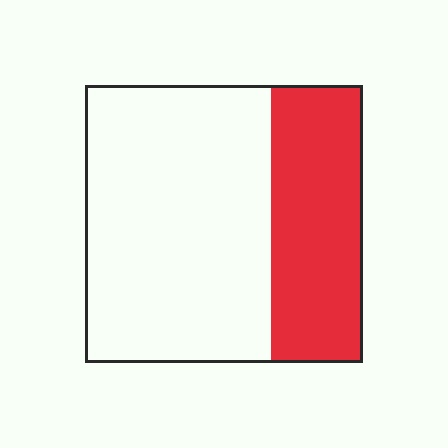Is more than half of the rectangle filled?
No.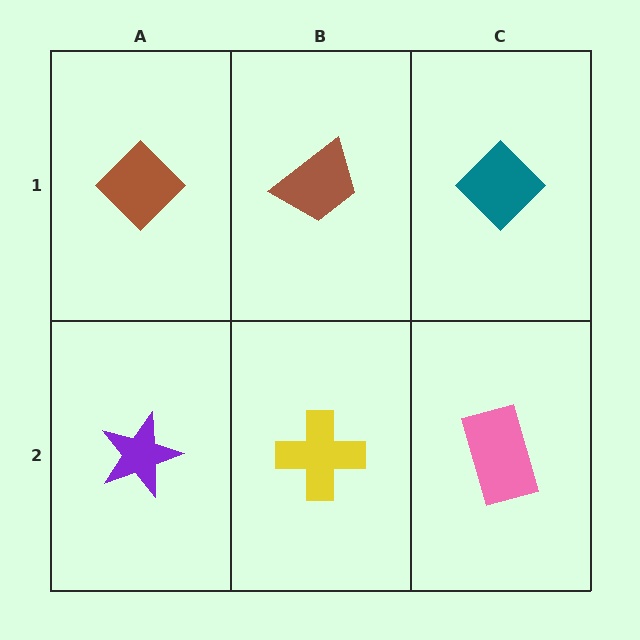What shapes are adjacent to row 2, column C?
A teal diamond (row 1, column C), a yellow cross (row 2, column B).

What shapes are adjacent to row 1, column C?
A pink rectangle (row 2, column C), a brown trapezoid (row 1, column B).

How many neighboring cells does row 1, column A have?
2.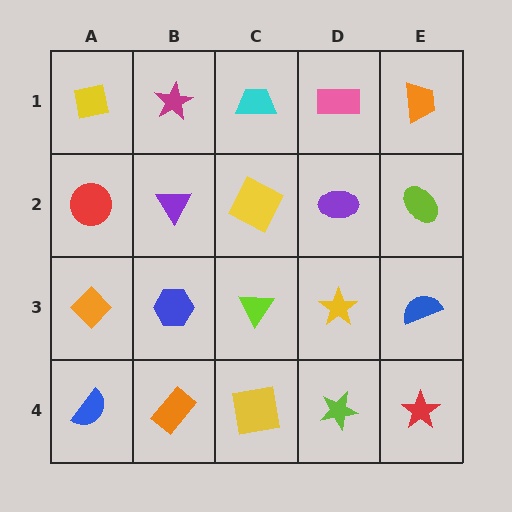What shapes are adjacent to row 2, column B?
A magenta star (row 1, column B), a blue hexagon (row 3, column B), a red circle (row 2, column A), a yellow square (row 2, column C).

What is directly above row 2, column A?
A yellow square.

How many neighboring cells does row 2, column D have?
4.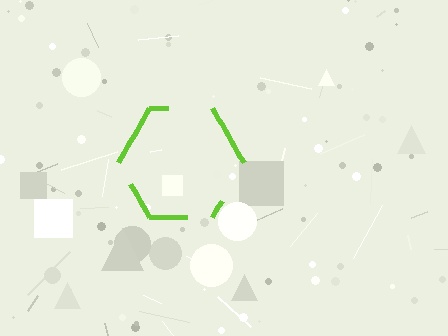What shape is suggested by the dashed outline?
The dashed outline suggests a hexagon.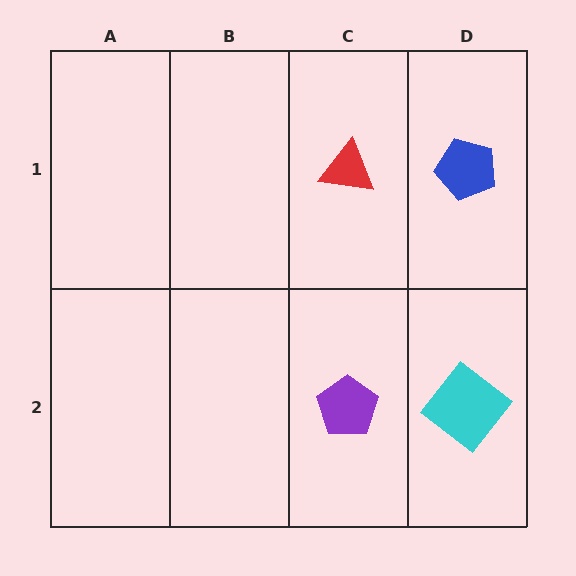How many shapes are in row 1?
2 shapes.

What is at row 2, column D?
A cyan diamond.